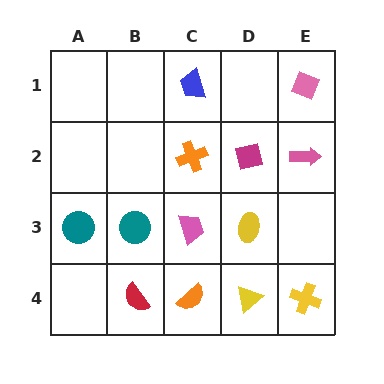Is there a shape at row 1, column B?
No, that cell is empty.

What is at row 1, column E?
A pink diamond.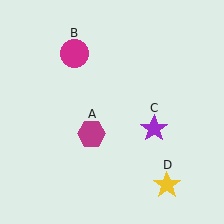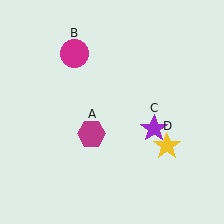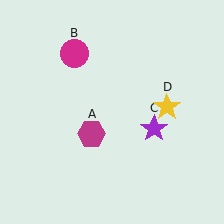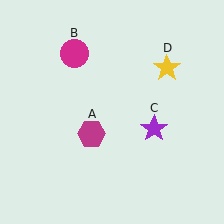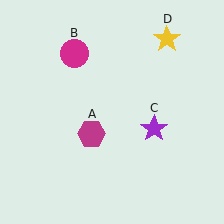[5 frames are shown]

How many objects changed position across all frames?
1 object changed position: yellow star (object D).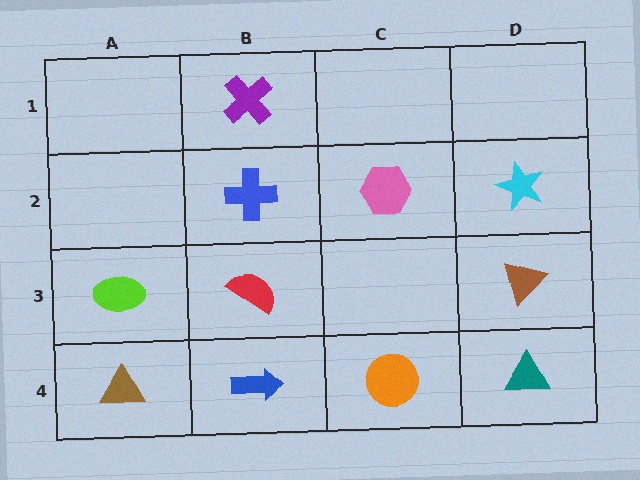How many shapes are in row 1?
1 shape.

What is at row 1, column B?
A purple cross.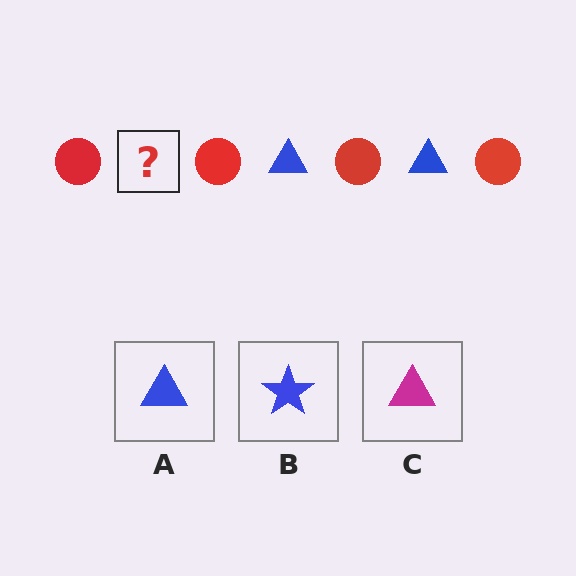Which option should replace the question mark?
Option A.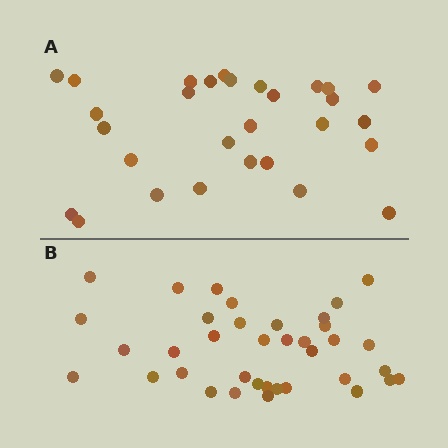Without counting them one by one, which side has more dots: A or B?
Region B (the bottom region) has more dots.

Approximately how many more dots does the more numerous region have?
Region B has roughly 8 or so more dots than region A.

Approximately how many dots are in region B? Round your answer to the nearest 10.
About 40 dots. (The exact count is 37, which rounds to 40.)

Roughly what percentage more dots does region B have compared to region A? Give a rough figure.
About 30% more.